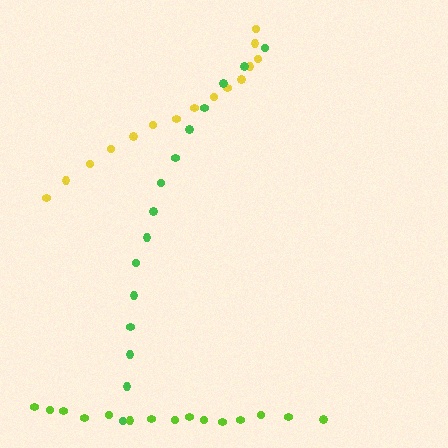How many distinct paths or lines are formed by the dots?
There are 3 distinct paths.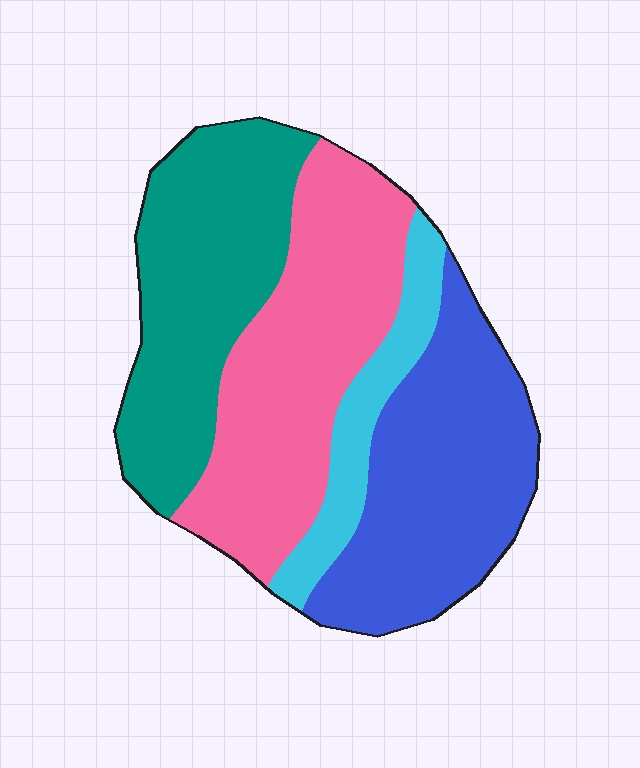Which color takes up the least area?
Cyan, at roughly 10%.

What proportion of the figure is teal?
Teal takes up between a sixth and a third of the figure.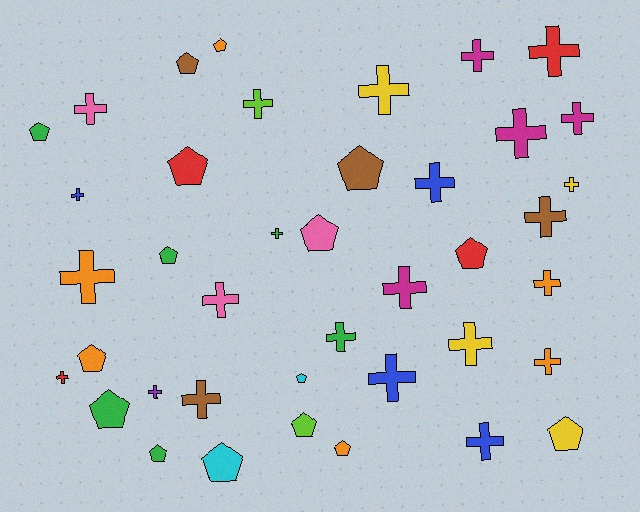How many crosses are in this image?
There are 24 crosses.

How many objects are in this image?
There are 40 objects.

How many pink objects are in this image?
There are 3 pink objects.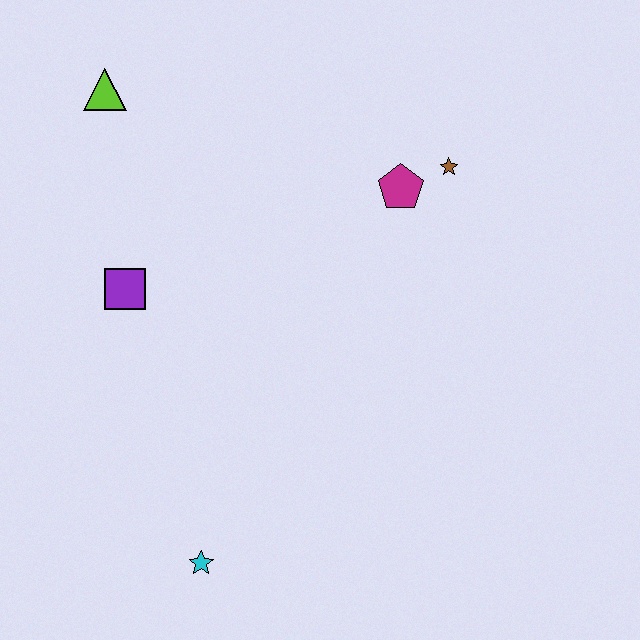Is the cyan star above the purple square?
No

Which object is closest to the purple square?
The lime triangle is closest to the purple square.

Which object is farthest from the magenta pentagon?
The cyan star is farthest from the magenta pentagon.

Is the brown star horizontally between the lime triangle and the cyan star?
No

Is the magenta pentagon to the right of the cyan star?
Yes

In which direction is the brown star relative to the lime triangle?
The brown star is to the right of the lime triangle.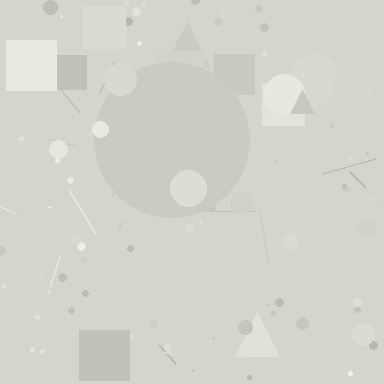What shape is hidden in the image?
A circle is hidden in the image.